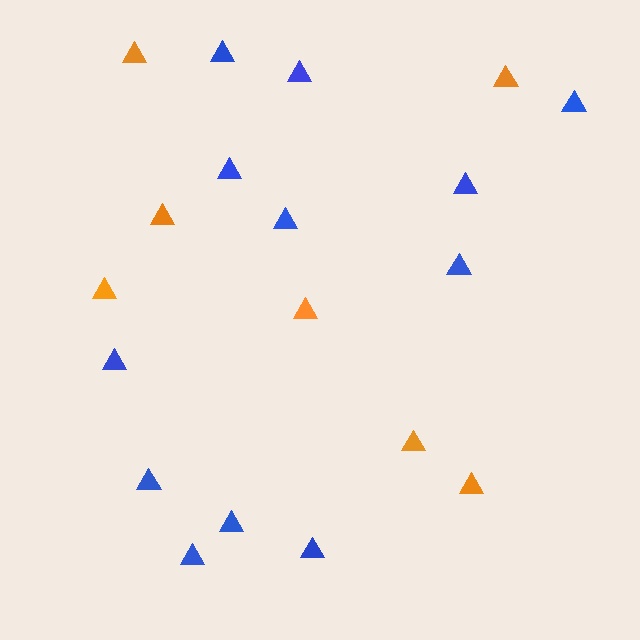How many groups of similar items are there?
There are 2 groups: one group of blue triangles (12) and one group of orange triangles (7).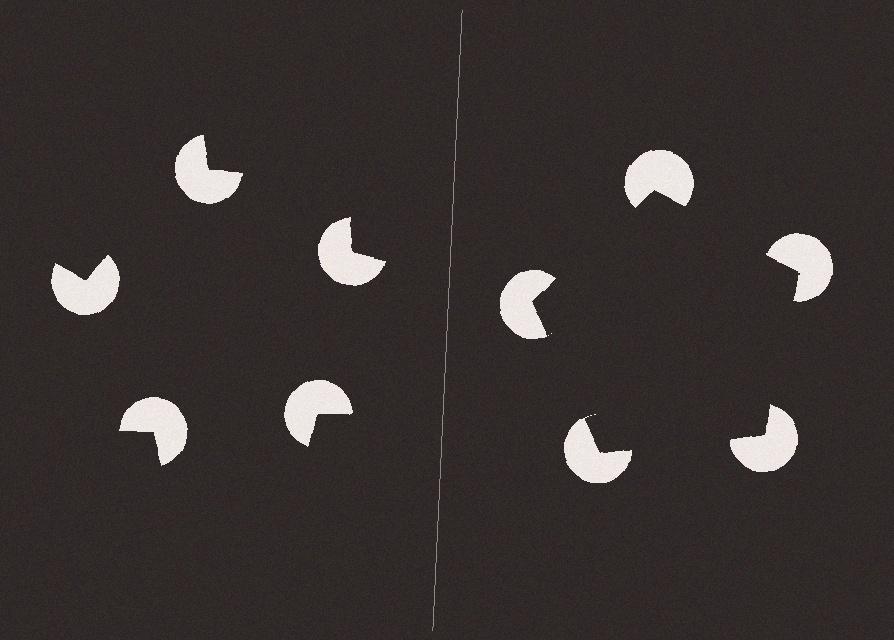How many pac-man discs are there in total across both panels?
10 — 5 on each side.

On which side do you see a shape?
An illusory pentagon appears on the right side. On the left side the wedge cuts are rotated, so no coherent shape forms.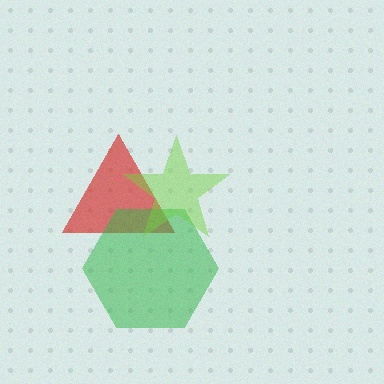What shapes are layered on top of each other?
The layered shapes are: a red triangle, a green hexagon, a lime star.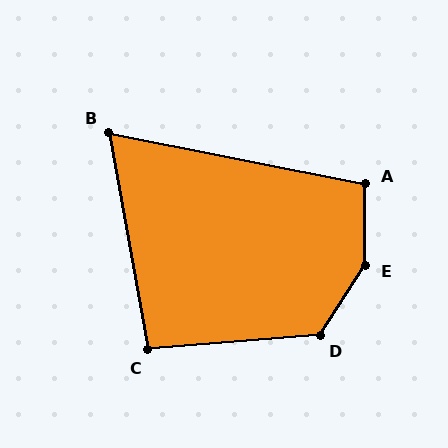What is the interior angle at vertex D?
Approximately 127 degrees (obtuse).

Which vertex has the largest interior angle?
E, at approximately 147 degrees.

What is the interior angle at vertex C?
Approximately 95 degrees (obtuse).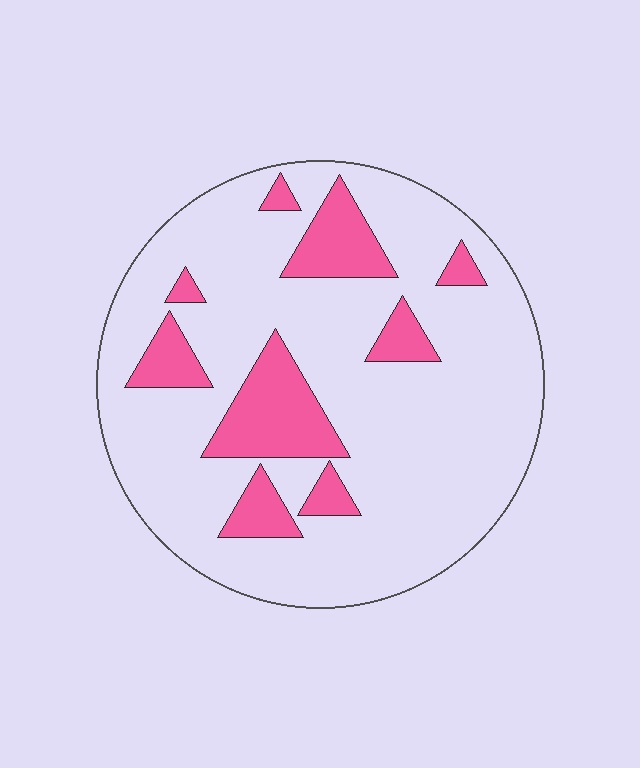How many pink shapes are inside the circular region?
9.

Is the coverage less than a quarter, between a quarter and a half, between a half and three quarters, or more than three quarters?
Less than a quarter.